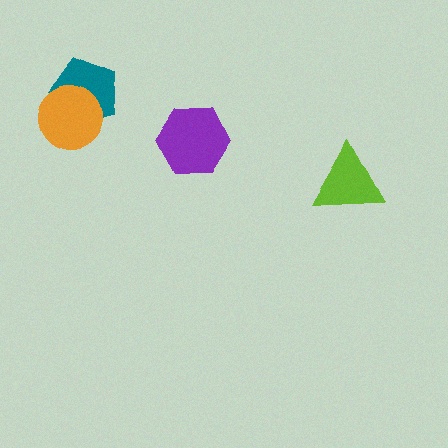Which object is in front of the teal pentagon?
The orange circle is in front of the teal pentagon.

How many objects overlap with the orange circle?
1 object overlaps with the orange circle.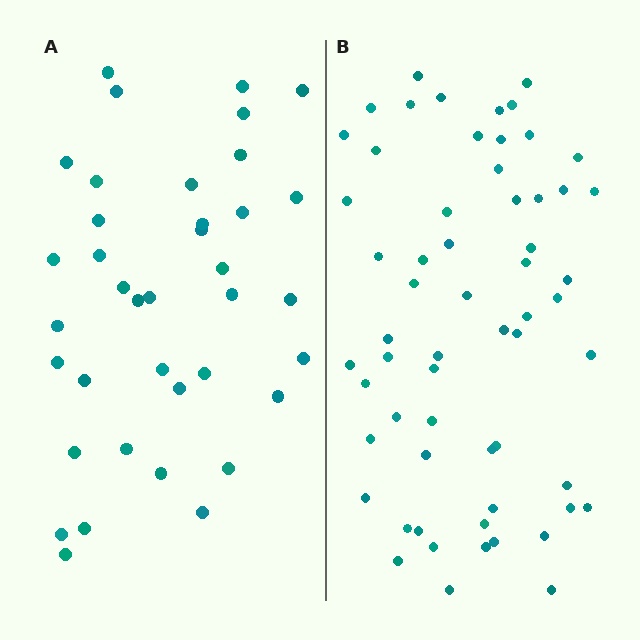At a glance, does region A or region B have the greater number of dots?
Region B (the right region) has more dots.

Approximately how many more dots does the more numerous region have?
Region B has approximately 20 more dots than region A.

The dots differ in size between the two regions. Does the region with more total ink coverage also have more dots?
No. Region A has more total ink coverage because its dots are larger, but region B actually contains more individual dots. Total area can be misleading — the number of items is what matters here.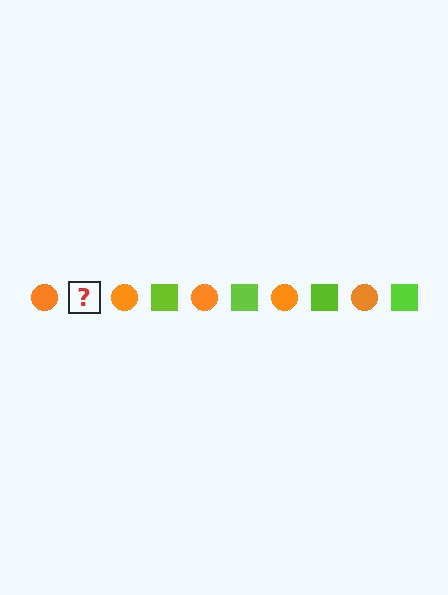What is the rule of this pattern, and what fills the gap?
The rule is that the pattern alternates between orange circle and lime square. The gap should be filled with a lime square.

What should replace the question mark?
The question mark should be replaced with a lime square.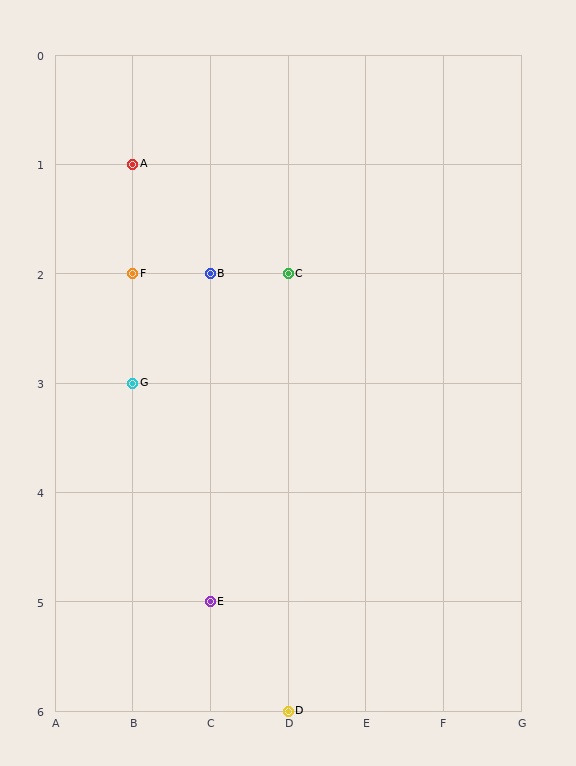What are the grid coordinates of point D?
Point D is at grid coordinates (D, 6).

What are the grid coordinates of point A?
Point A is at grid coordinates (B, 1).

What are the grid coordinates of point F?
Point F is at grid coordinates (B, 2).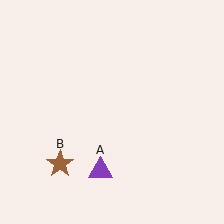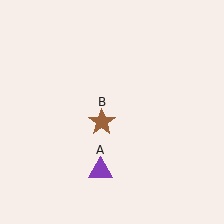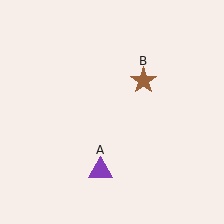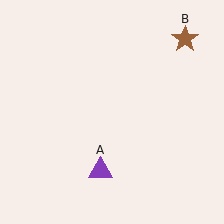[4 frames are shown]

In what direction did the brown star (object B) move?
The brown star (object B) moved up and to the right.